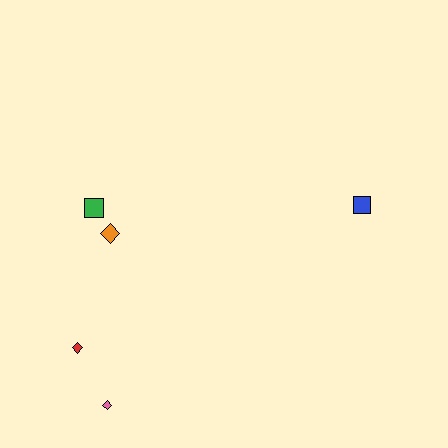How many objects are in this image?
There are 5 objects.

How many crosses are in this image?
There are no crosses.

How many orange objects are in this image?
There is 1 orange object.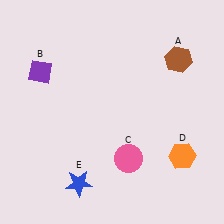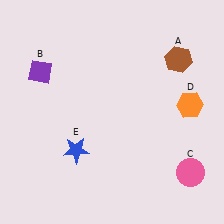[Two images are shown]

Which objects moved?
The objects that moved are: the pink circle (C), the orange hexagon (D), the blue star (E).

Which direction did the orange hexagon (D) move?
The orange hexagon (D) moved up.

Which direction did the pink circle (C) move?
The pink circle (C) moved right.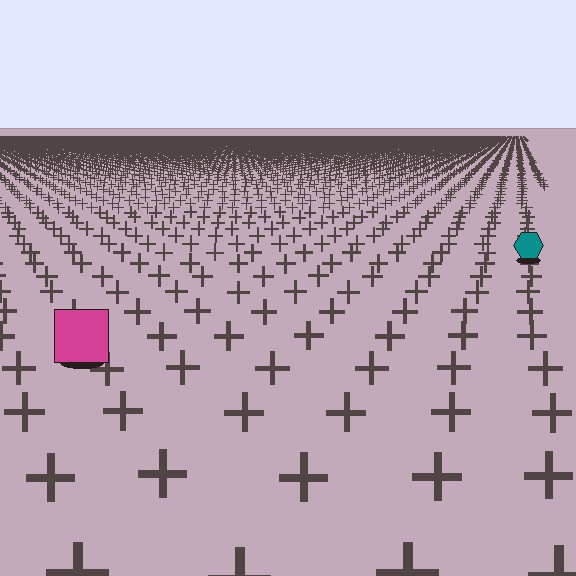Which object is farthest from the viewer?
The teal hexagon is farthest from the viewer. It appears smaller and the ground texture around it is denser.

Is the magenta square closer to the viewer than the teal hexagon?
Yes. The magenta square is closer — you can tell from the texture gradient: the ground texture is coarser near it.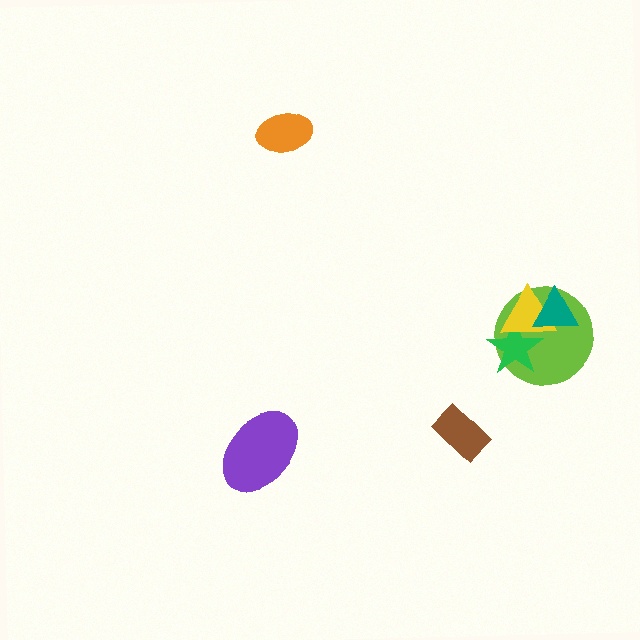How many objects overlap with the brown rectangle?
0 objects overlap with the brown rectangle.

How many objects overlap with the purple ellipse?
0 objects overlap with the purple ellipse.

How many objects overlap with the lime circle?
3 objects overlap with the lime circle.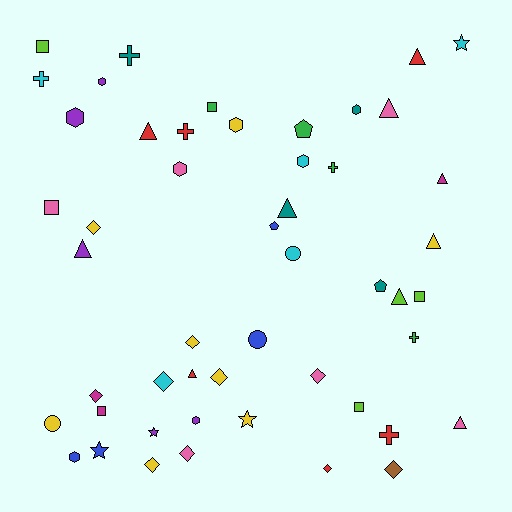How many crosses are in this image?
There are 6 crosses.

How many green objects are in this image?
There are 4 green objects.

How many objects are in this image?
There are 50 objects.